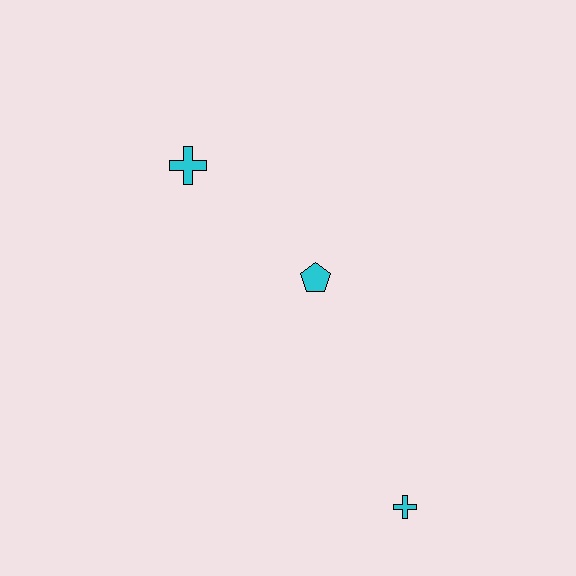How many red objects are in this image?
There are no red objects.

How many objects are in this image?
There are 3 objects.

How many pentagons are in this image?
There is 1 pentagon.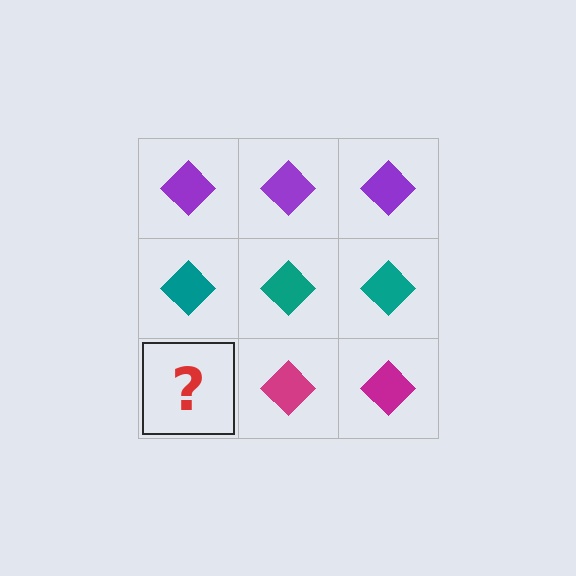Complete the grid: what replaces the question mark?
The question mark should be replaced with a magenta diamond.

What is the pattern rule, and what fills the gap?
The rule is that each row has a consistent color. The gap should be filled with a magenta diamond.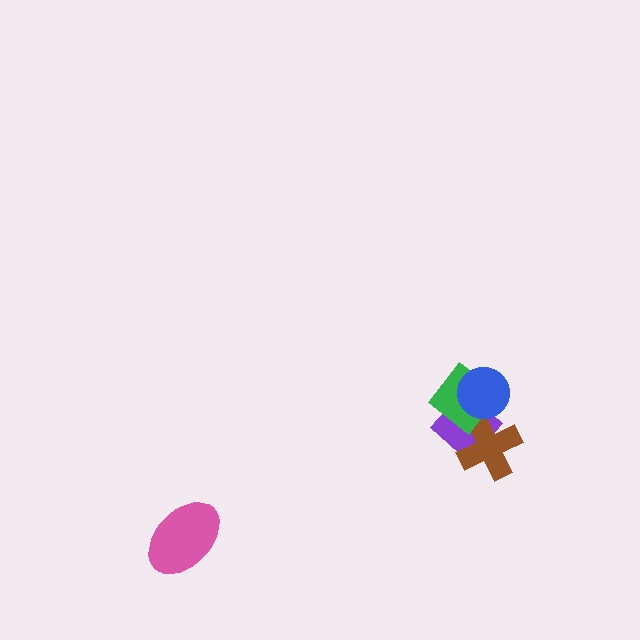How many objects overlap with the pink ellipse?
0 objects overlap with the pink ellipse.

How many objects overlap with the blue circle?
2 objects overlap with the blue circle.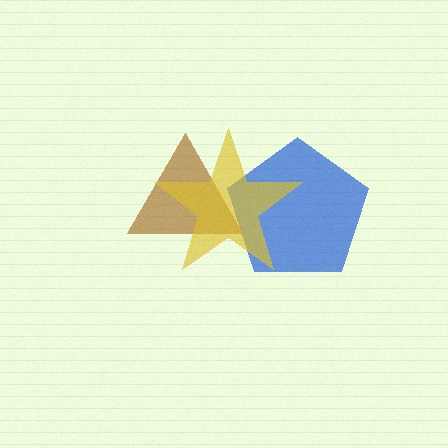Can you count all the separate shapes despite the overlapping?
Yes, there are 3 separate shapes.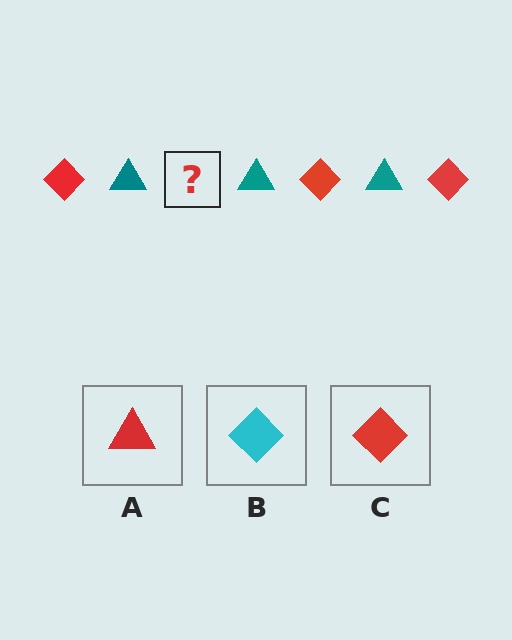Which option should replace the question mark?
Option C.